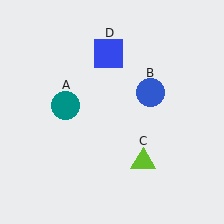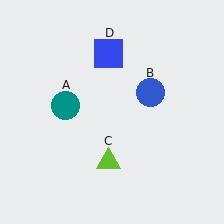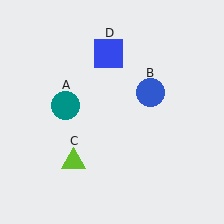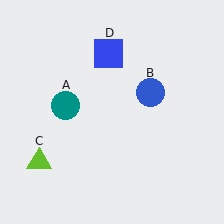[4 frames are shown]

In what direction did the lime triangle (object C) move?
The lime triangle (object C) moved left.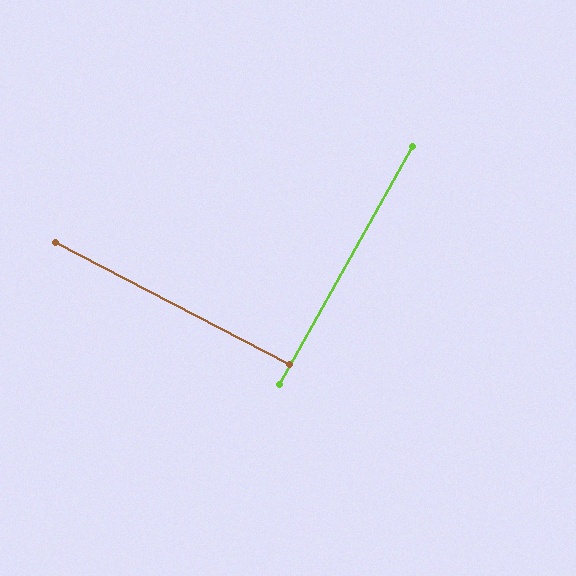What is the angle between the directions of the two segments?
Approximately 88 degrees.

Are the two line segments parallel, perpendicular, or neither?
Perpendicular — they meet at approximately 88°.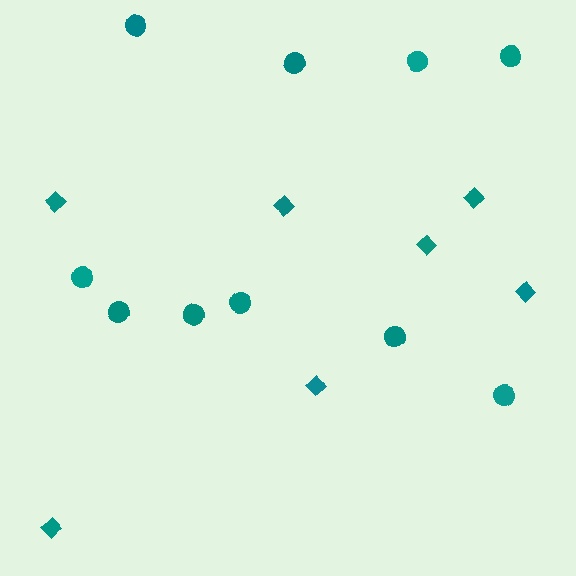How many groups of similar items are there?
There are 2 groups: one group of diamonds (7) and one group of circles (10).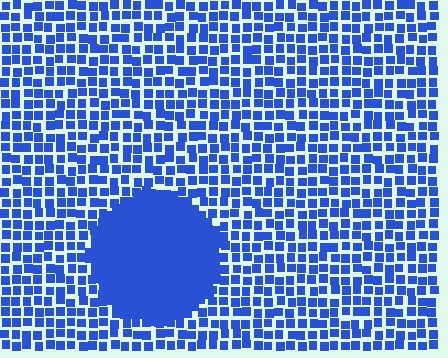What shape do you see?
I see a circle.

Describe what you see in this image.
The image contains small blue elements arranged at two different densities. A circle-shaped region is visible where the elements are more densely packed than the surrounding area.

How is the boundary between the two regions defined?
The boundary is defined by a change in element density (approximately 2.4x ratio). All elements are the same color, size, and shape.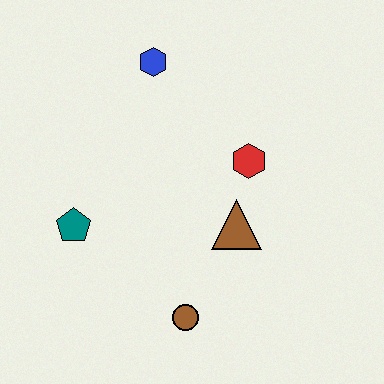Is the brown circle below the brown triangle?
Yes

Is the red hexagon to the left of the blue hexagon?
No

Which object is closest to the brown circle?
The brown triangle is closest to the brown circle.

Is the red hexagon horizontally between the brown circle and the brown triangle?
No